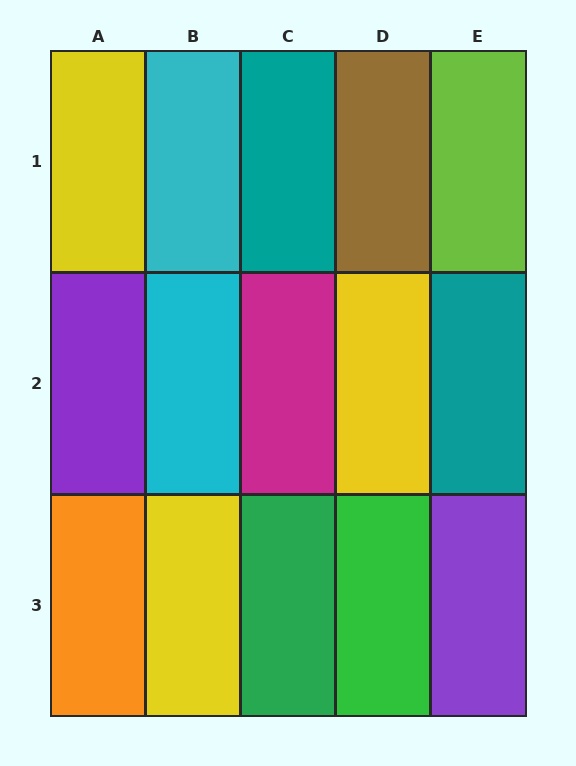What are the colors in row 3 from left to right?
Orange, yellow, green, green, purple.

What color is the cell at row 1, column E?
Lime.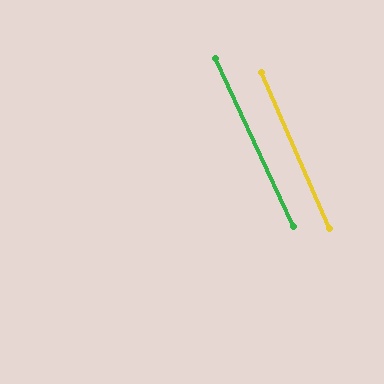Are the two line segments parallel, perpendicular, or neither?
Parallel — their directions differ by only 1.9°.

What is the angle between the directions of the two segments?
Approximately 2 degrees.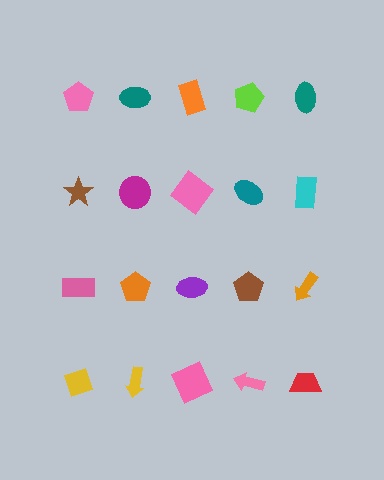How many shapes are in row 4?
5 shapes.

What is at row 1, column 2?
A teal ellipse.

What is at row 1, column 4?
A lime pentagon.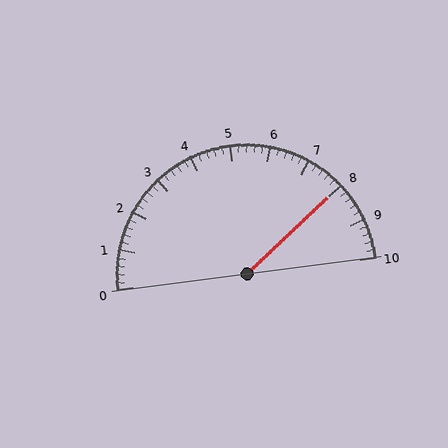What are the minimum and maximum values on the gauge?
The gauge ranges from 0 to 10.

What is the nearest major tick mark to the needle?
The nearest major tick mark is 8.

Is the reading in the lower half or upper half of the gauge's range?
The reading is in the upper half of the range (0 to 10).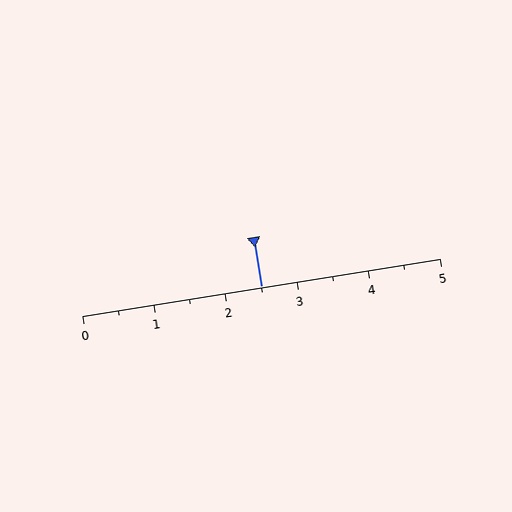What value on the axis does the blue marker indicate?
The marker indicates approximately 2.5.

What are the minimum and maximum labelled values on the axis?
The axis runs from 0 to 5.